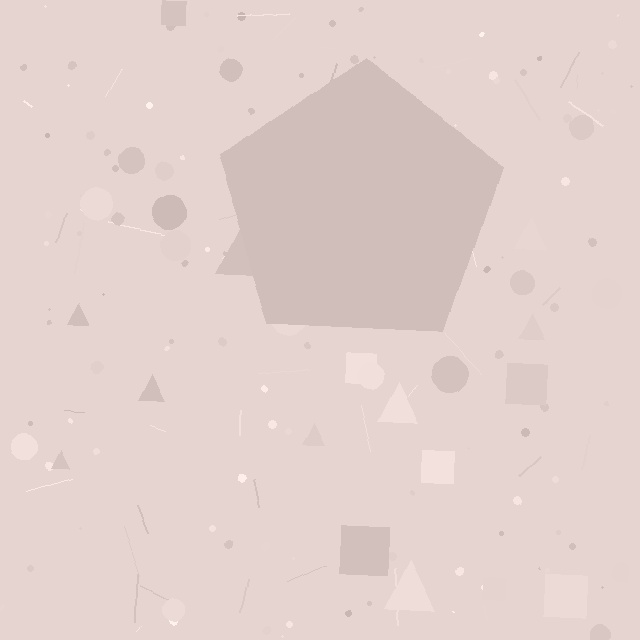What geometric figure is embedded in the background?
A pentagon is embedded in the background.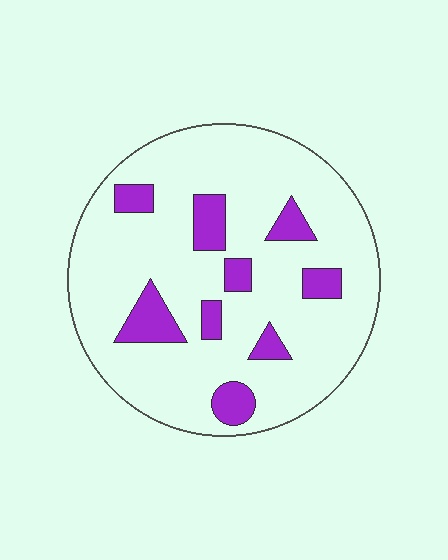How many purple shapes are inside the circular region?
9.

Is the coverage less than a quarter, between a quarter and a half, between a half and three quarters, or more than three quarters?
Less than a quarter.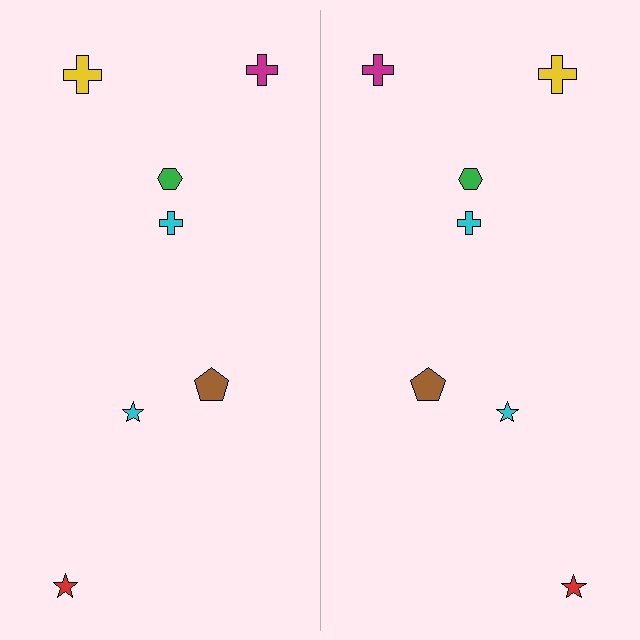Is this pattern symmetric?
Yes, this pattern has bilateral (reflection) symmetry.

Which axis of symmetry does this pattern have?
The pattern has a vertical axis of symmetry running through the center of the image.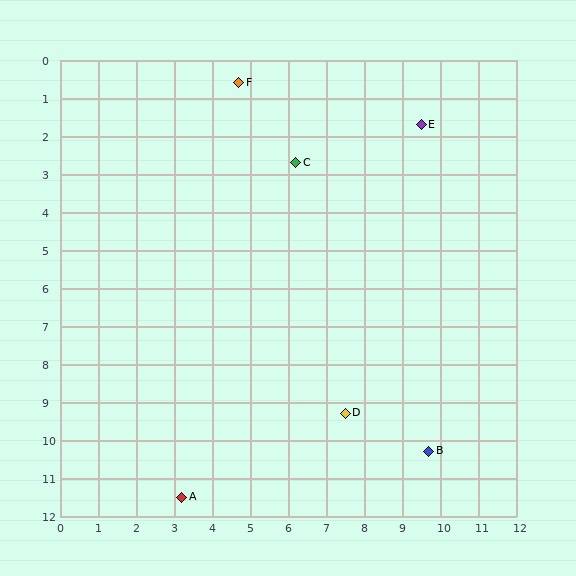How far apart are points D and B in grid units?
Points D and B are about 2.4 grid units apart.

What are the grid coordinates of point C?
Point C is at approximately (6.2, 2.7).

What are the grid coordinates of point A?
Point A is at approximately (3.2, 11.5).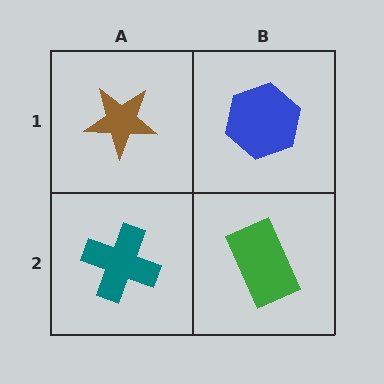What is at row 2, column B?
A green rectangle.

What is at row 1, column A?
A brown star.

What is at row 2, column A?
A teal cross.